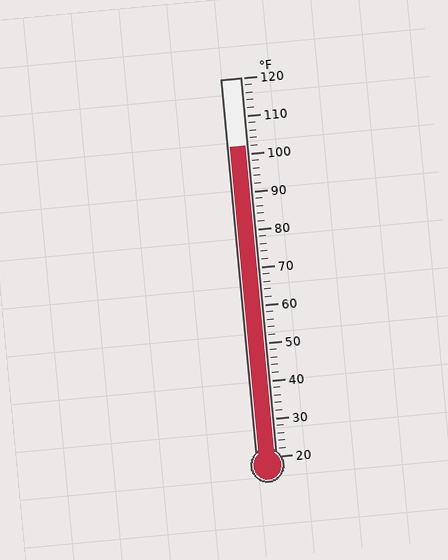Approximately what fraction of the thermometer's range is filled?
The thermometer is filled to approximately 80% of its range.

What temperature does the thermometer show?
The thermometer shows approximately 102°F.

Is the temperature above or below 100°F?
The temperature is above 100°F.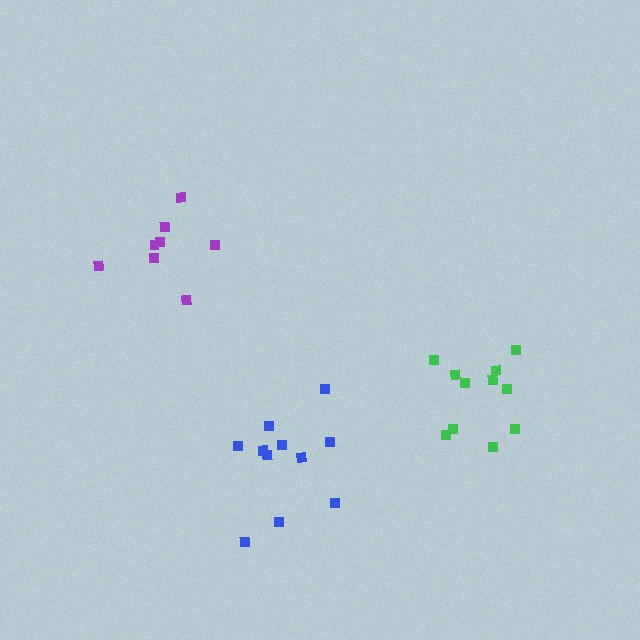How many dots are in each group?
Group 1: 8 dots, Group 2: 11 dots, Group 3: 11 dots (30 total).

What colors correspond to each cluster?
The clusters are colored: purple, green, blue.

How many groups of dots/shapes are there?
There are 3 groups.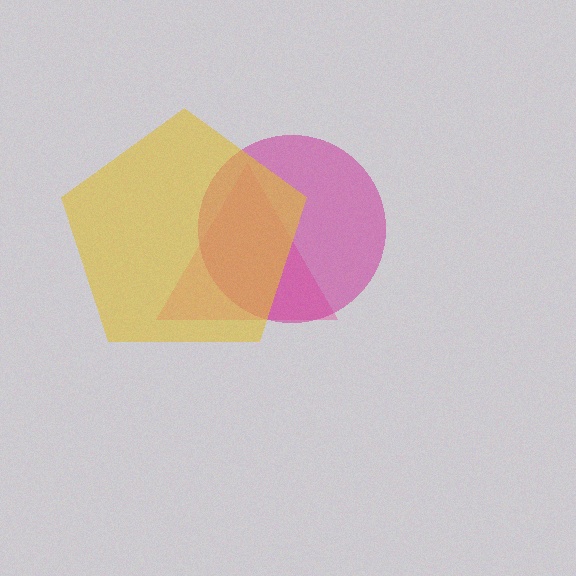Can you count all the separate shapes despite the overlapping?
Yes, there are 3 separate shapes.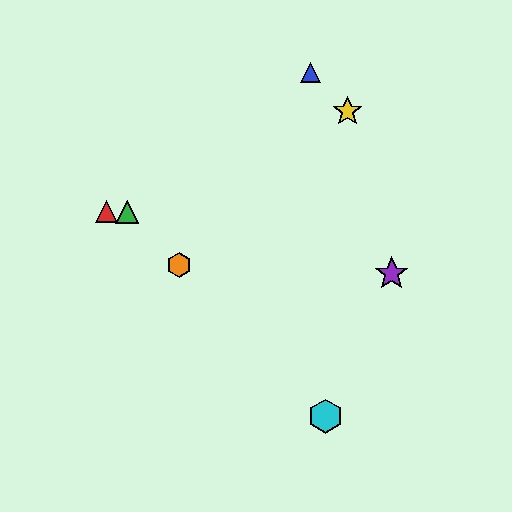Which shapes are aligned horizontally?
The red triangle, the green triangle are aligned horizontally.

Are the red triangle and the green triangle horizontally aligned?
Yes, both are at y≈212.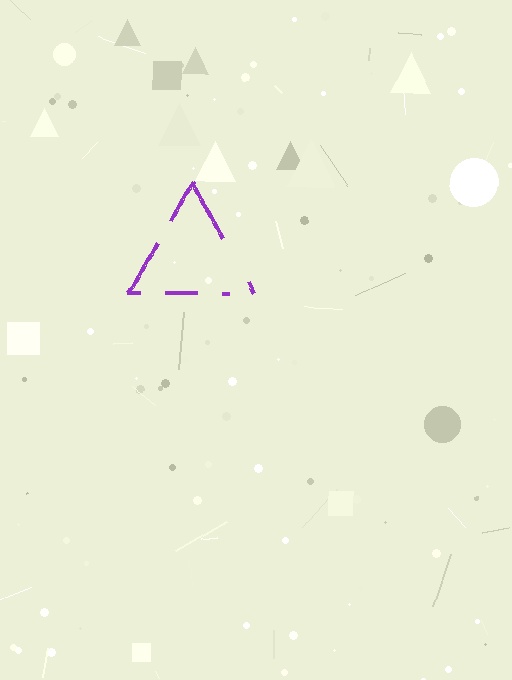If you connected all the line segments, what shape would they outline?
They would outline a triangle.